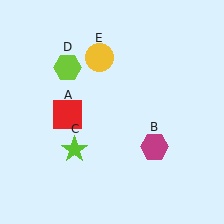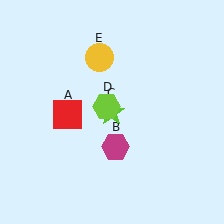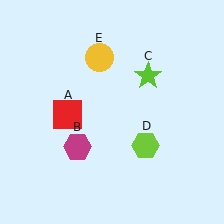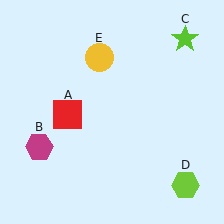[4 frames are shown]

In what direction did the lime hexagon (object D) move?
The lime hexagon (object D) moved down and to the right.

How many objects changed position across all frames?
3 objects changed position: magenta hexagon (object B), lime star (object C), lime hexagon (object D).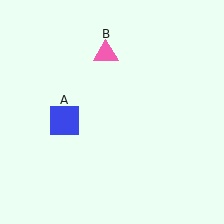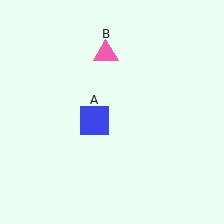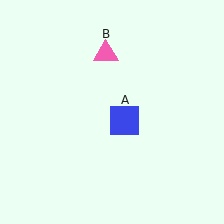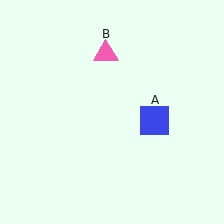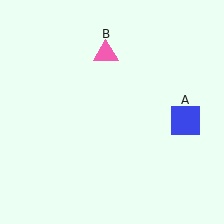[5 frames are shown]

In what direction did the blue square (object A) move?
The blue square (object A) moved right.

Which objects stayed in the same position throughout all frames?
Pink triangle (object B) remained stationary.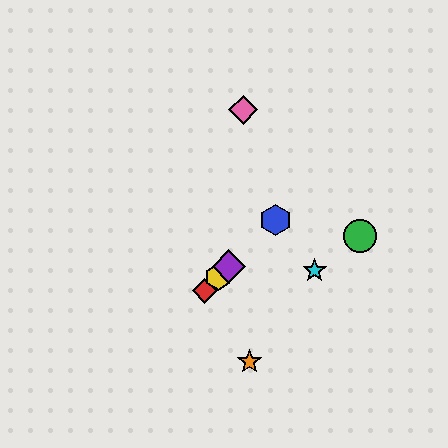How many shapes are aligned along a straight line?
4 shapes (the red diamond, the blue hexagon, the yellow hexagon, the purple diamond) are aligned along a straight line.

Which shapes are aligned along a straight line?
The red diamond, the blue hexagon, the yellow hexagon, the purple diamond are aligned along a straight line.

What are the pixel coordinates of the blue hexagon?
The blue hexagon is at (275, 220).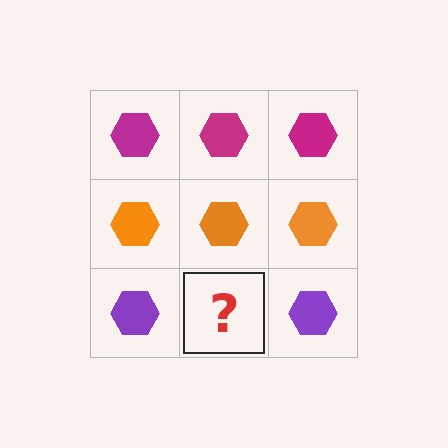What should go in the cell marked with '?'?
The missing cell should contain a purple hexagon.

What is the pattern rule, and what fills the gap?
The rule is that each row has a consistent color. The gap should be filled with a purple hexagon.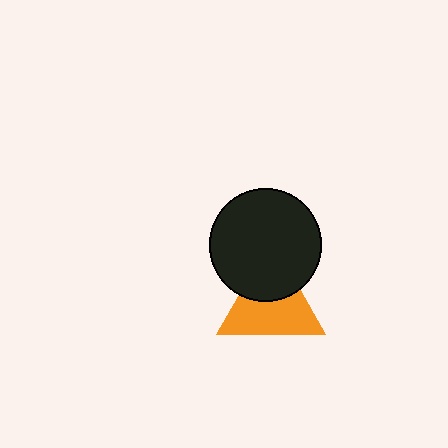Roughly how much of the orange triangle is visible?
About half of it is visible (roughly 62%).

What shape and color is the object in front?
The object in front is a black circle.